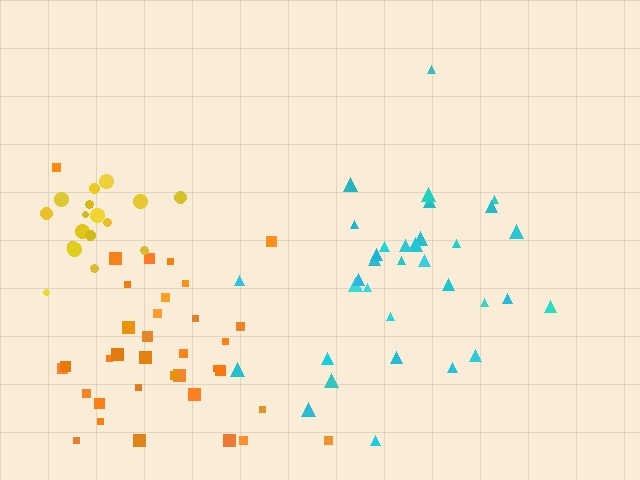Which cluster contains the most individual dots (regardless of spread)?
Orange (35).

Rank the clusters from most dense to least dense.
yellow, orange, cyan.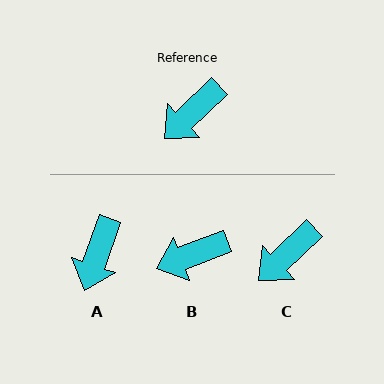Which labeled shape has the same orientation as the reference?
C.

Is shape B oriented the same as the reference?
No, it is off by about 23 degrees.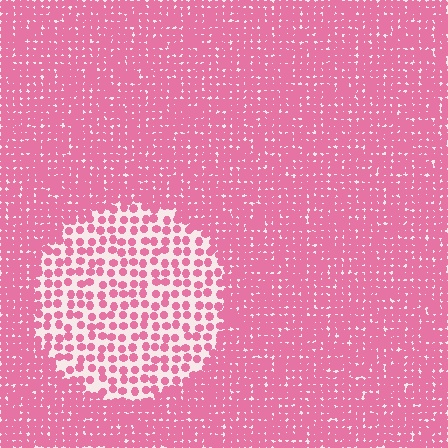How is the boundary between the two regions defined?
The boundary is defined by a change in element density (approximately 2.3x ratio). All elements are the same color, size, and shape.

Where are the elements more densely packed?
The elements are more densely packed outside the circle boundary.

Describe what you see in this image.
The image contains small pink elements arranged at two different densities. A circle-shaped region is visible where the elements are less densely packed than the surrounding area.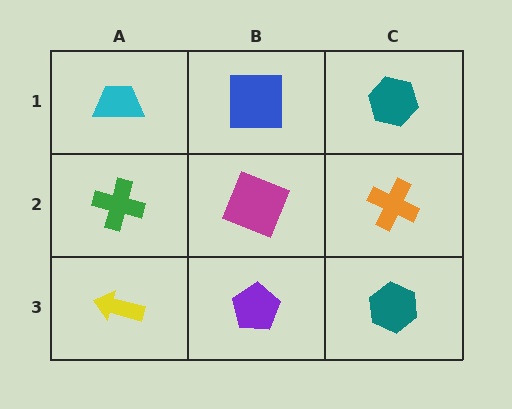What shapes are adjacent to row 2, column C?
A teal hexagon (row 1, column C), a teal hexagon (row 3, column C), a magenta square (row 2, column B).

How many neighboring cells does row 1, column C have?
2.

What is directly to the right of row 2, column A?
A magenta square.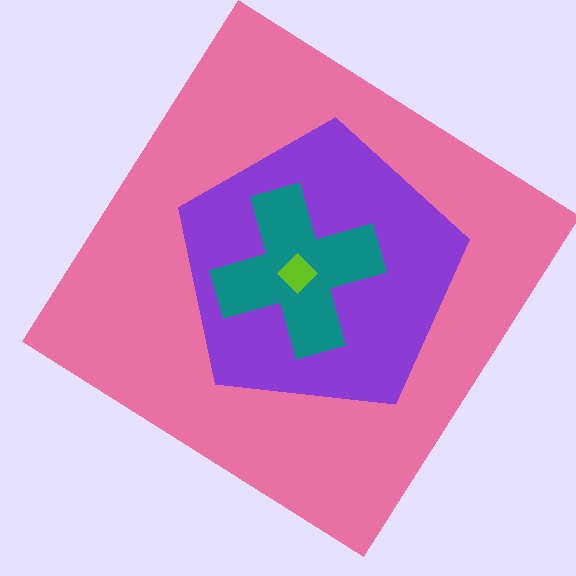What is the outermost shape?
The pink diamond.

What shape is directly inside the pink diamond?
The purple pentagon.